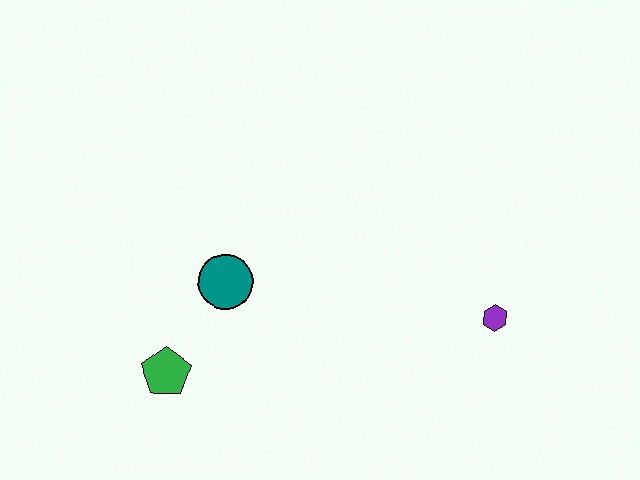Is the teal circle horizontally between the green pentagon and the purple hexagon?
Yes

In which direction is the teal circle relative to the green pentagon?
The teal circle is above the green pentagon.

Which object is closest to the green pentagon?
The teal circle is closest to the green pentagon.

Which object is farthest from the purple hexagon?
The green pentagon is farthest from the purple hexagon.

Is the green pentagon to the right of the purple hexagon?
No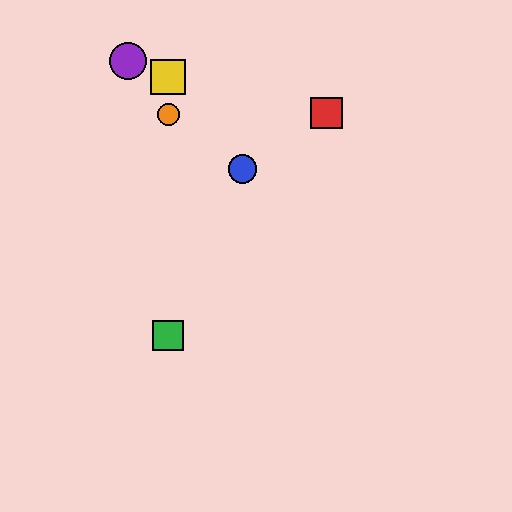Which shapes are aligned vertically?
The green square, the yellow square, the orange circle are aligned vertically.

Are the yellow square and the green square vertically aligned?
Yes, both are at x≈168.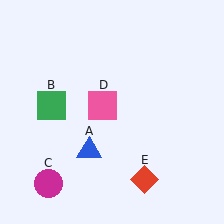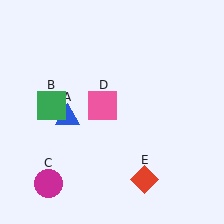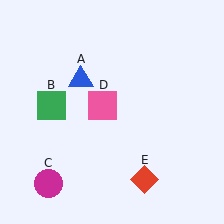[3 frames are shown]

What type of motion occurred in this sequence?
The blue triangle (object A) rotated clockwise around the center of the scene.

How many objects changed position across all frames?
1 object changed position: blue triangle (object A).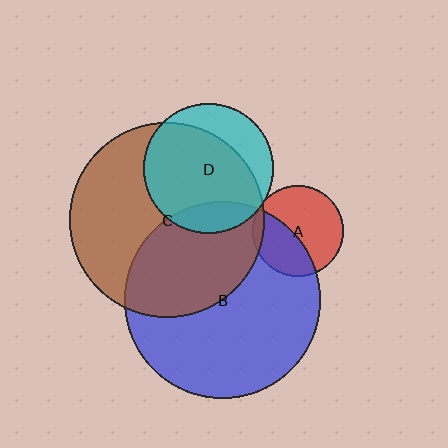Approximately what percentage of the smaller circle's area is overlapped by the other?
Approximately 40%.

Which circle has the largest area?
Circle B (blue).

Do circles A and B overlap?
Yes.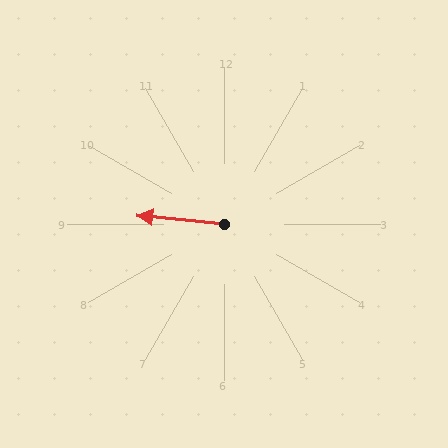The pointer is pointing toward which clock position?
Roughly 9 o'clock.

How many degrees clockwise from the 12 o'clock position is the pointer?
Approximately 275 degrees.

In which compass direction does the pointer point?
West.